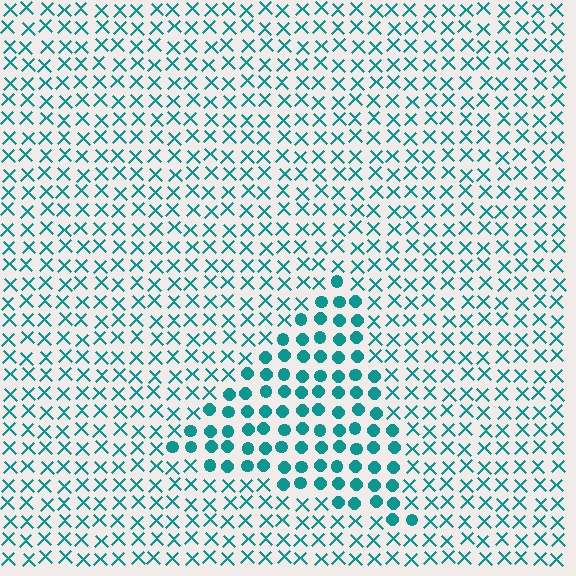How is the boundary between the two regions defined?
The boundary is defined by a change in element shape: circles inside vs. X marks outside. All elements share the same color and spacing.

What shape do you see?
I see a triangle.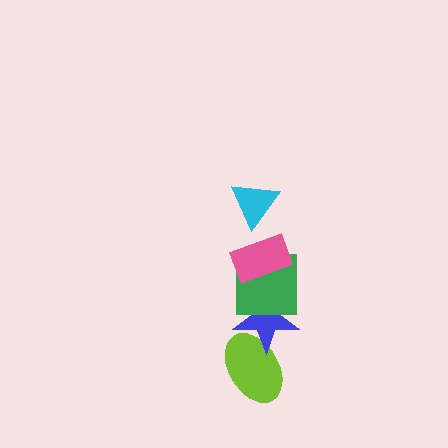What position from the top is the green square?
The green square is 3rd from the top.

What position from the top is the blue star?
The blue star is 4th from the top.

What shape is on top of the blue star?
The green square is on top of the blue star.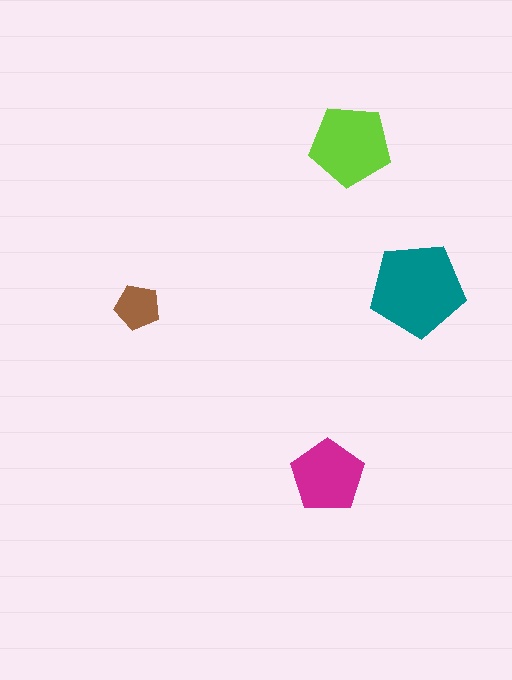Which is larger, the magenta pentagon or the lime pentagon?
The lime one.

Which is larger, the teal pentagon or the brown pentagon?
The teal one.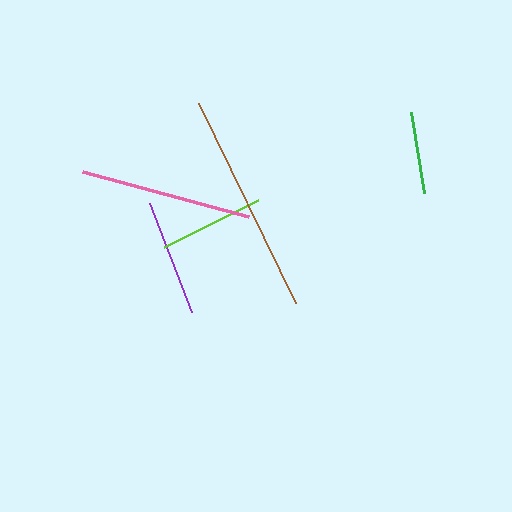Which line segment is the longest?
The brown line is the longest at approximately 222 pixels.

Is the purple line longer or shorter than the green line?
The purple line is longer than the green line.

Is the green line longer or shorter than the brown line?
The brown line is longer than the green line.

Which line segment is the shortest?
The green line is the shortest at approximately 82 pixels.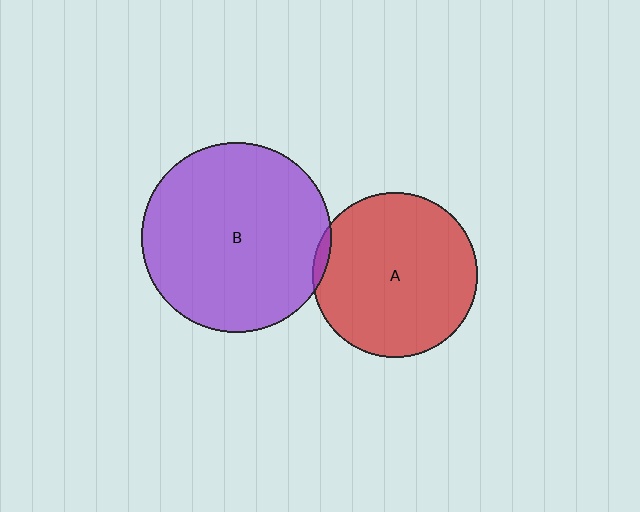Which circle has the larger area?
Circle B (purple).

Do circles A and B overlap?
Yes.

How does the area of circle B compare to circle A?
Approximately 1.3 times.